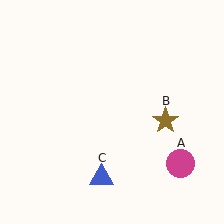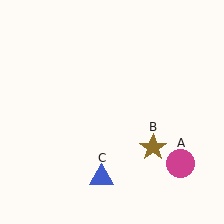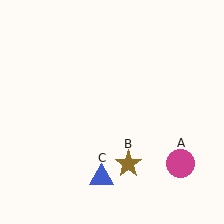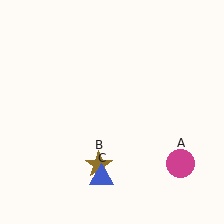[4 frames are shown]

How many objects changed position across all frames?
1 object changed position: brown star (object B).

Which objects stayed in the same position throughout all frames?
Magenta circle (object A) and blue triangle (object C) remained stationary.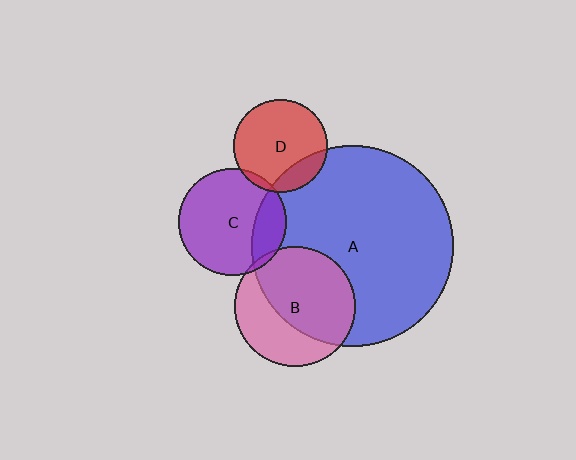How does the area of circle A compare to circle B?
Approximately 2.8 times.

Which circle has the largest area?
Circle A (blue).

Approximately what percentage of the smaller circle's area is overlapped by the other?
Approximately 20%.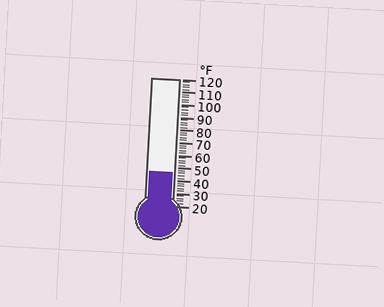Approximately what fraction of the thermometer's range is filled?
The thermometer is filled to approximately 25% of its range.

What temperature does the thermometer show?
The thermometer shows approximately 46°F.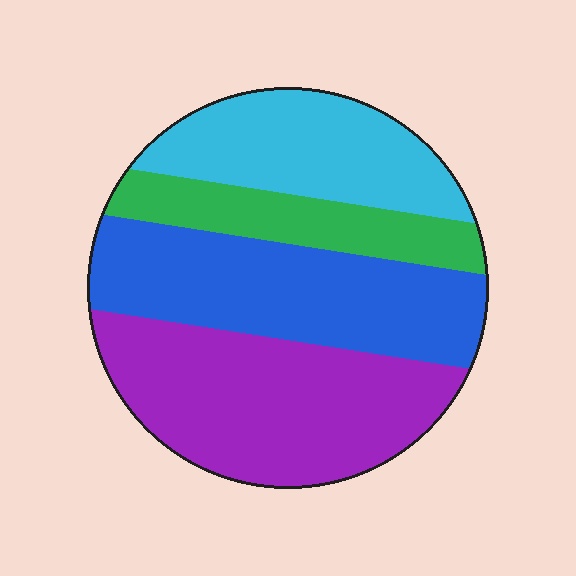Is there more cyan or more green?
Cyan.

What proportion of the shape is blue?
Blue covers around 30% of the shape.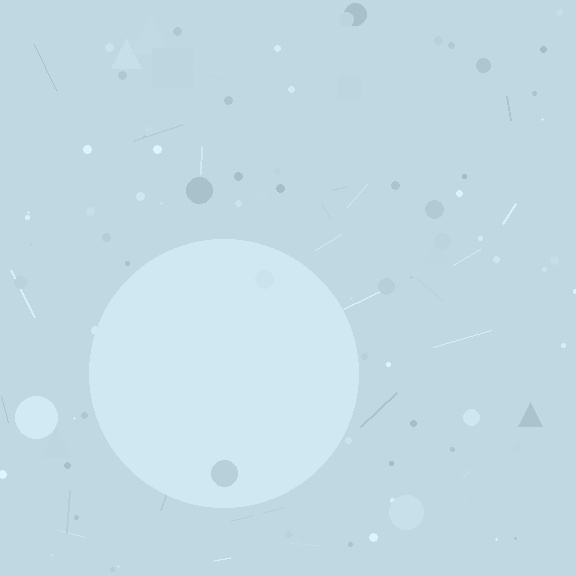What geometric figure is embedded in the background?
A circle is embedded in the background.